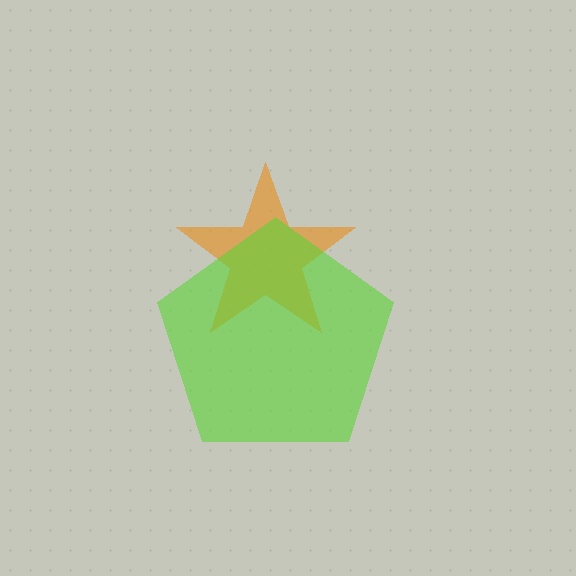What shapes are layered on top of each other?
The layered shapes are: an orange star, a lime pentagon.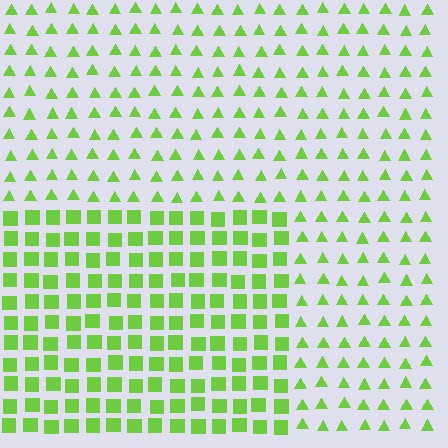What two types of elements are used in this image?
The image uses squares inside the rectangle region and triangles outside it.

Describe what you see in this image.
The image is filled with small lime elements arranged in a uniform grid. A rectangle-shaped region contains squares, while the surrounding area contains triangles. The boundary is defined purely by the change in element shape.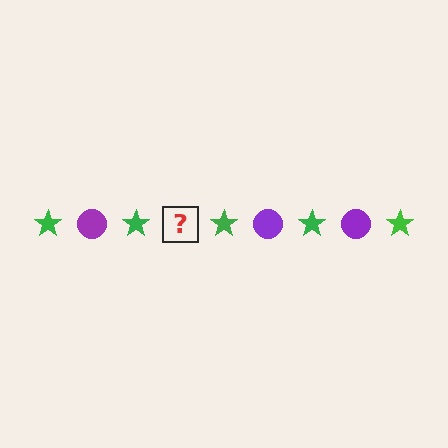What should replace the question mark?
The question mark should be replaced with a purple circle.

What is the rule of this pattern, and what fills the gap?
The rule is that the pattern alternates between green star and purple circle. The gap should be filled with a purple circle.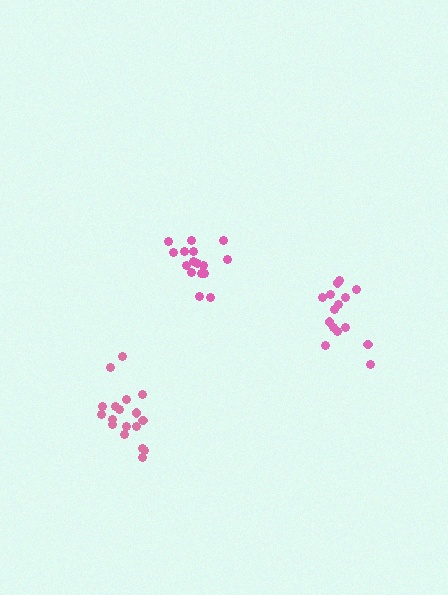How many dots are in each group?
Group 1: 18 dots, Group 2: 15 dots, Group 3: 16 dots (49 total).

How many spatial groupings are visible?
There are 3 spatial groupings.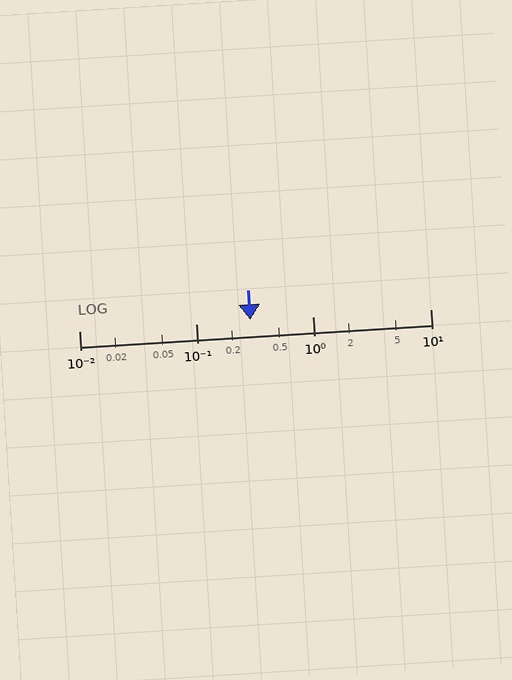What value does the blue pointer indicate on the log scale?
The pointer indicates approximately 0.29.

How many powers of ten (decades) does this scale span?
The scale spans 3 decades, from 0.01 to 10.